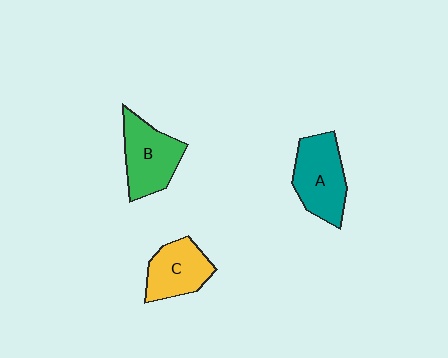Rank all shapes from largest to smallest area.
From largest to smallest: A (teal), B (green), C (yellow).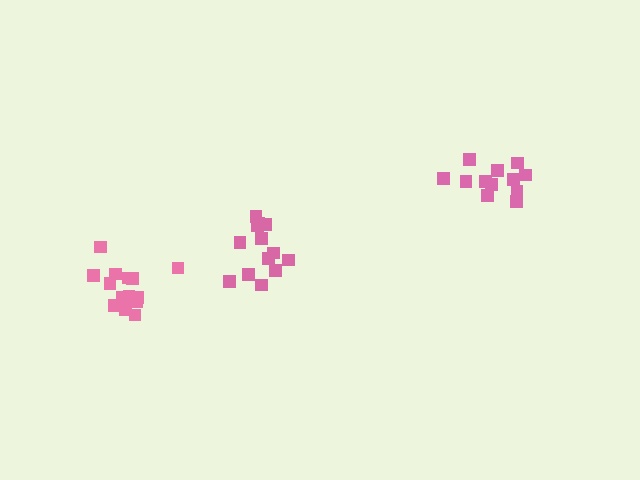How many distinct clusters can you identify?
There are 3 distinct clusters.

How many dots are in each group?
Group 1: 13 dots, Group 2: 12 dots, Group 3: 15 dots (40 total).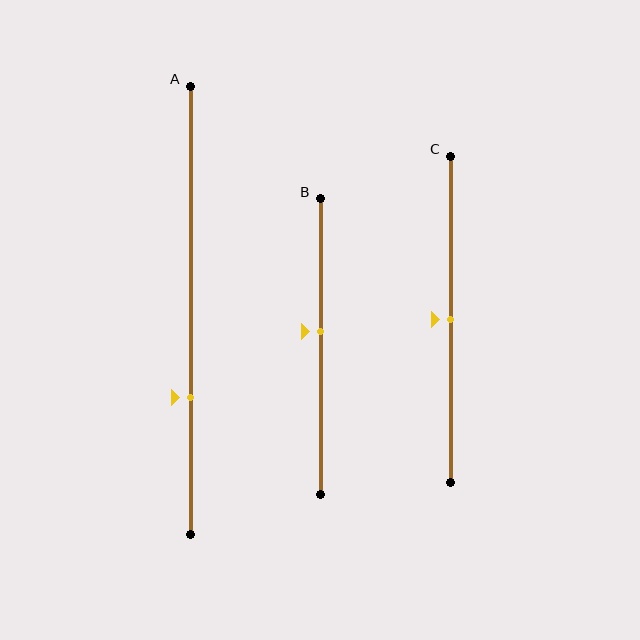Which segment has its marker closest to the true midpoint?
Segment C has its marker closest to the true midpoint.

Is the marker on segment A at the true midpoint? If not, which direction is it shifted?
No, the marker on segment A is shifted downward by about 19% of the segment length.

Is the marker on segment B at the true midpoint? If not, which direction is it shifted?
No, the marker on segment B is shifted upward by about 5% of the segment length.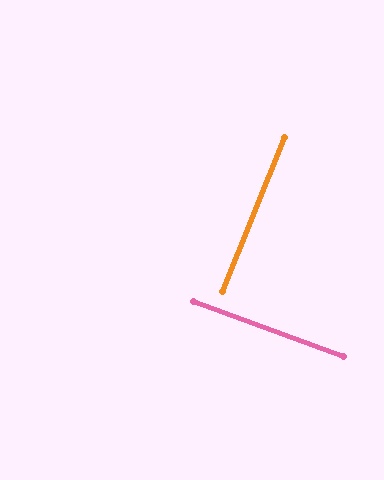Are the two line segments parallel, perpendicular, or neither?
Perpendicular — they meet at approximately 88°.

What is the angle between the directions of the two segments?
Approximately 88 degrees.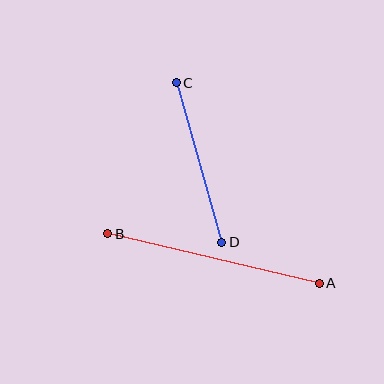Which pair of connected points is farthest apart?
Points A and B are farthest apart.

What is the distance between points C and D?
The distance is approximately 166 pixels.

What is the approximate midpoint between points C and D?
The midpoint is at approximately (199, 163) pixels.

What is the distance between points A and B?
The distance is approximately 217 pixels.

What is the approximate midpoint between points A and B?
The midpoint is at approximately (214, 259) pixels.